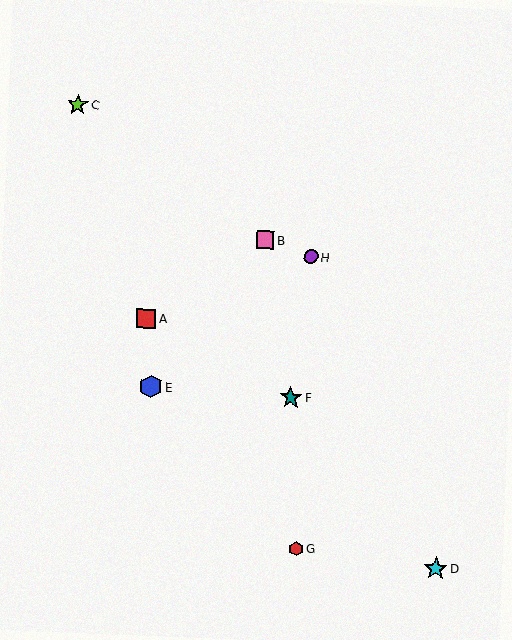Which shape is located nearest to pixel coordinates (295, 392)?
The teal star (labeled F) at (291, 398) is nearest to that location.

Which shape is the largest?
The cyan star (labeled D) is the largest.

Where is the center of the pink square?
The center of the pink square is at (265, 240).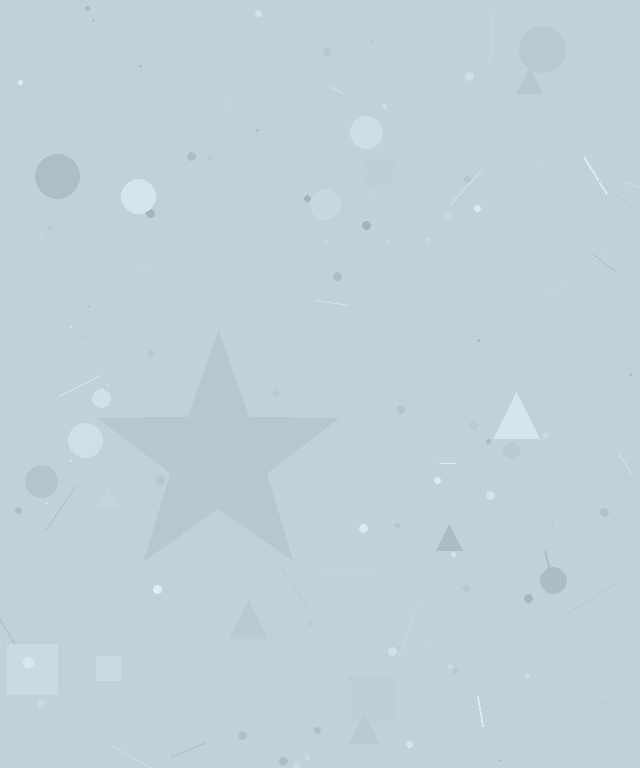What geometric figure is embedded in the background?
A star is embedded in the background.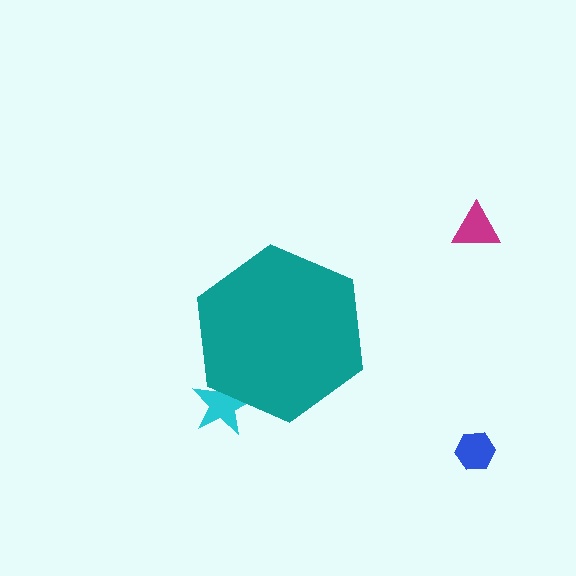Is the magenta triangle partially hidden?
No, the magenta triangle is fully visible.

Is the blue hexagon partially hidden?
No, the blue hexagon is fully visible.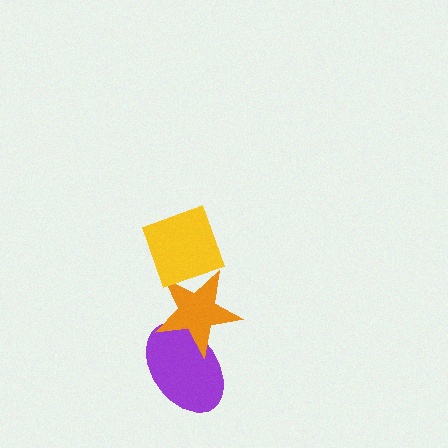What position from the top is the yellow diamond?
The yellow diamond is 1st from the top.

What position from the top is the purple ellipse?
The purple ellipse is 3rd from the top.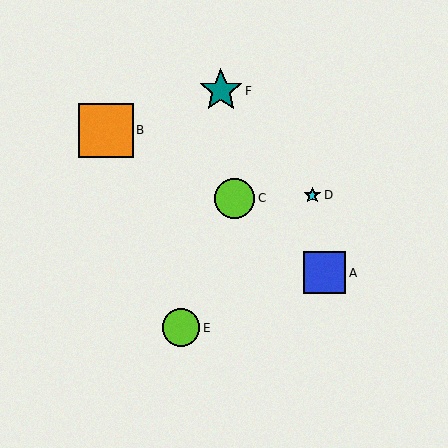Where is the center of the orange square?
The center of the orange square is at (106, 130).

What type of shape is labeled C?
Shape C is a lime circle.